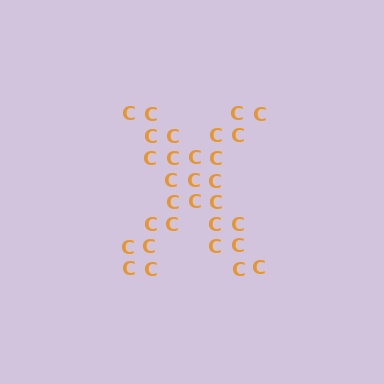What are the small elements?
The small elements are letter C's.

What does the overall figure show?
The overall figure shows the letter X.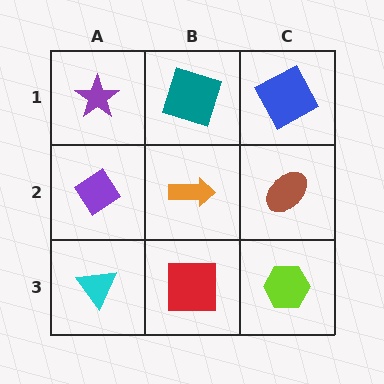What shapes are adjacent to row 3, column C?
A brown ellipse (row 2, column C), a red square (row 3, column B).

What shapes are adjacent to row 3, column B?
An orange arrow (row 2, column B), a cyan triangle (row 3, column A), a lime hexagon (row 3, column C).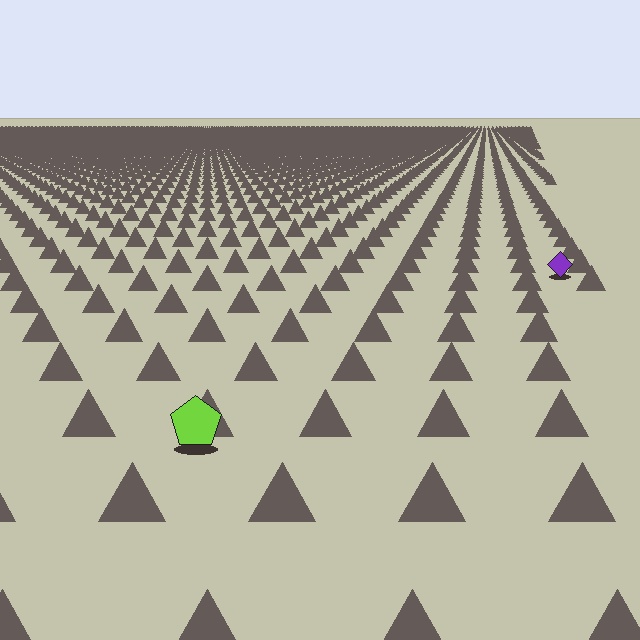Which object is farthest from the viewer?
The purple diamond is farthest from the viewer. It appears smaller and the ground texture around it is denser.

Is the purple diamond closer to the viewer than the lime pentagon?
No. The lime pentagon is closer — you can tell from the texture gradient: the ground texture is coarser near it.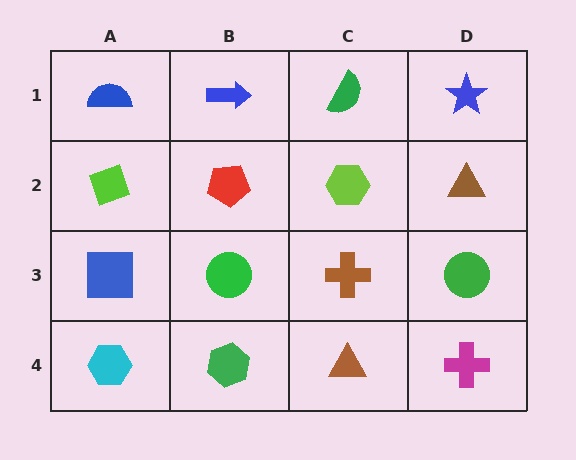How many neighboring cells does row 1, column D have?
2.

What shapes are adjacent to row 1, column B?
A red pentagon (row 2, column B), a blue semicircle (row 1, column A), a green semicircle (row 1, column C).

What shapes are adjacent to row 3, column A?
A lime diamond (row 2, column A), a cyan hexagon (row 4, column A), a green circle (row 3, column B).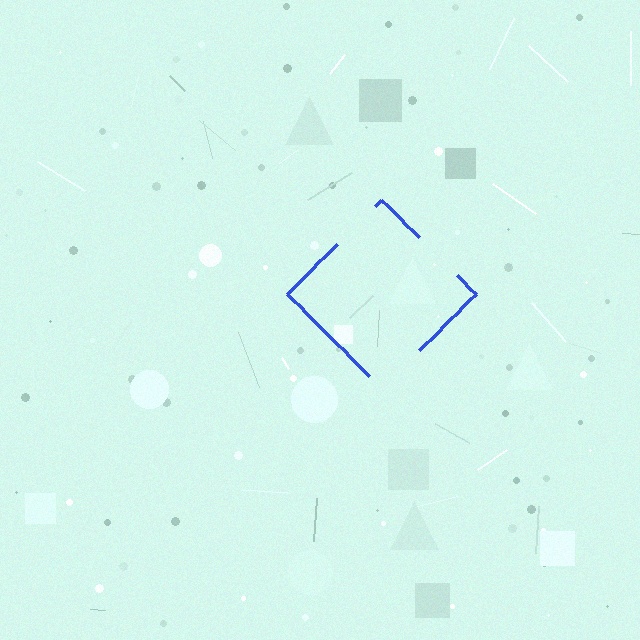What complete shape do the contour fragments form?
The contour fragments form a diamond.